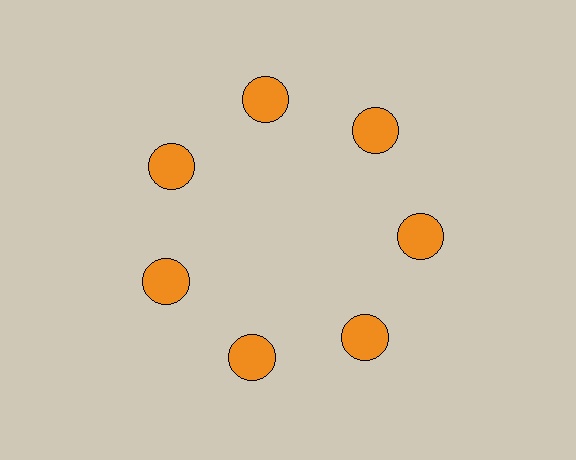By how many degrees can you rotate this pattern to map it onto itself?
The pattern maps onto itself every 51 degrees of rotation.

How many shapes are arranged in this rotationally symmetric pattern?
There are 7 shapes, arranged in 7 groups of 1.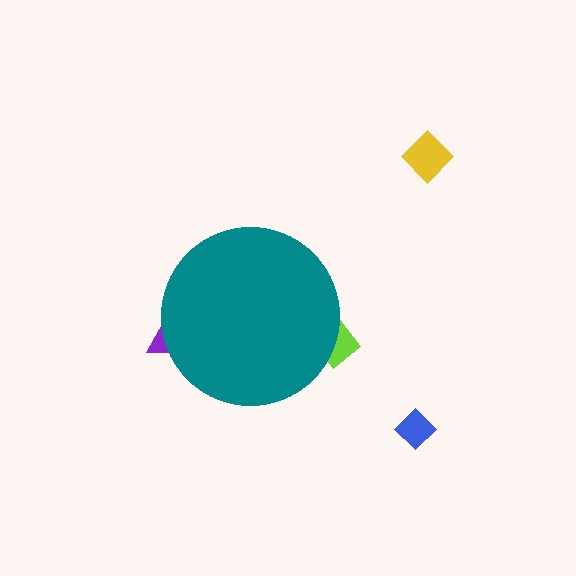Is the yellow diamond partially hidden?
No, the yellow diamond is fully visible.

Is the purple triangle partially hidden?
Yes, the purple triangle is partially hidden behind the teal circle.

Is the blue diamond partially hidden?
No, the blue diamond is fully visible.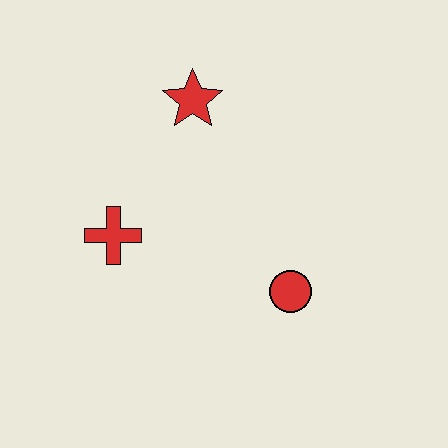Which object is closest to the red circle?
The red cross is closest to the red circle.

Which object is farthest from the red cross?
The red circle is farthest from the red cross.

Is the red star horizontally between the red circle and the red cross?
Yes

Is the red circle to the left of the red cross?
No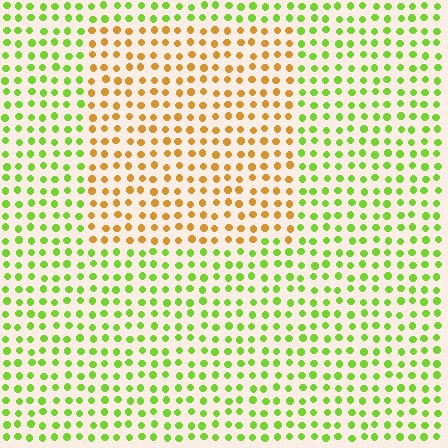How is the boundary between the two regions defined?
The boundary is defined purely by a slight shift in hue (about 59 degrees). Spacing, size, and orientation are identical on both sides.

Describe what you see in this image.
The image is filled with small lime elements in a uniform arrangement. A rectangle-shaped region is visible where the elements are tinted to a slightly different hue, forming a subtle color boundary.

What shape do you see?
I see a rectangle.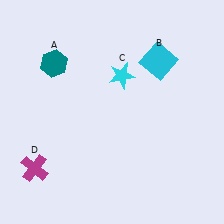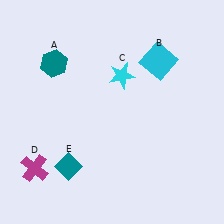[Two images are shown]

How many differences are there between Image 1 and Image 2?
There is 1 difference between the two images.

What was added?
A teal diamond (E) was added in Image 2.